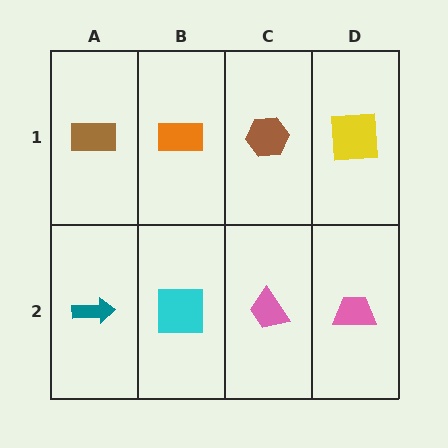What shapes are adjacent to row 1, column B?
A cyan square (row 2, column B), a brown rectangle (row 1, column A), a brown hexagon (row 1, column C).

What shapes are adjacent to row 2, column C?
A brown hexagon (row 1, column C), a cyan square (row 2, column B), a pink trapezoid (row 2, column D).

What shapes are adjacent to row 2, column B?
An orange rectangle (row 1, column B), a teal arrow (row 2, column A), a pink trapezoid (row 2, column C).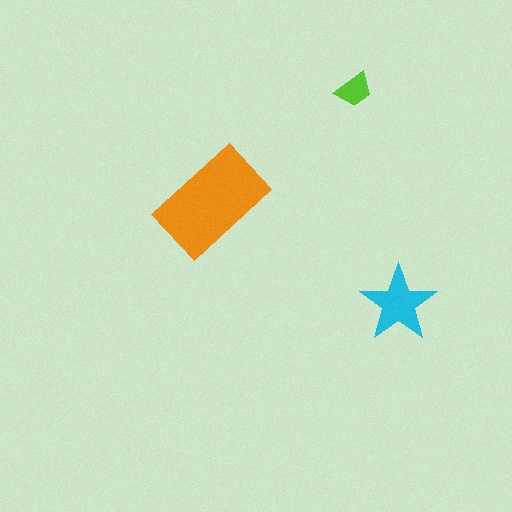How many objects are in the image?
There are 3 objects in the image.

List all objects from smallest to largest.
The lime trapezoid, the cyan star, the orange rectangle.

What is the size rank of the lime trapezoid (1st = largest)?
3rd.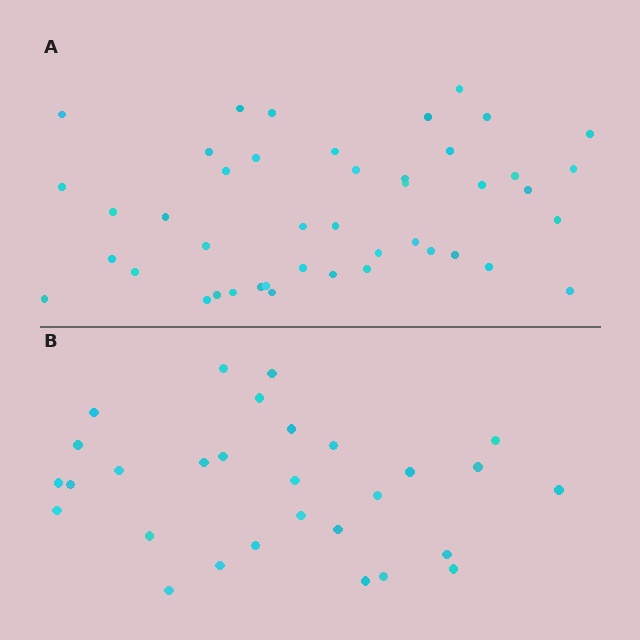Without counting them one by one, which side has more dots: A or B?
Region A (the top region) has more dots.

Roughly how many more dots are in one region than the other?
Region A has approximately 15 more dots than region B.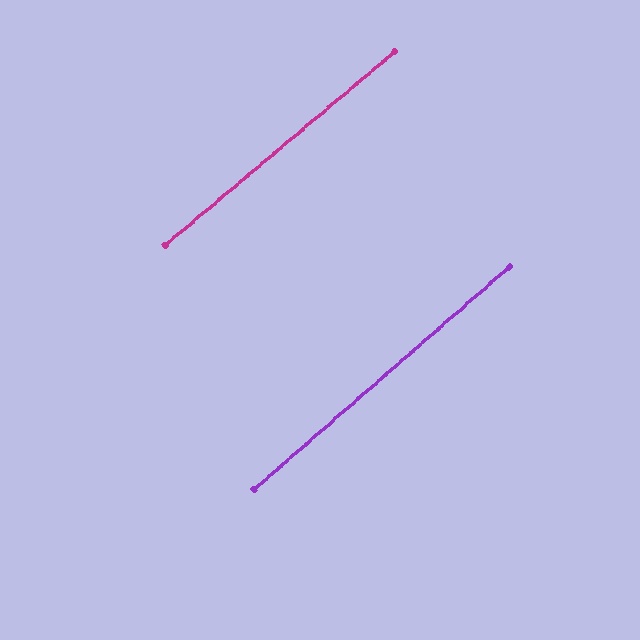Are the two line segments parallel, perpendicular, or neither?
Parallel — their directions differ by only 1.1°.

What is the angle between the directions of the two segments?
Approximately 1 degree.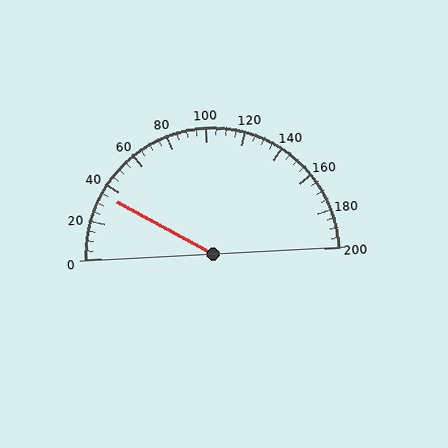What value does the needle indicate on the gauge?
The needle indicates approximately 35.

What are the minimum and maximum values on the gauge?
The gauge ranges from 0 to 200.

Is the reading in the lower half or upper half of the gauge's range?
The reading is in the lower half of the range (0 to 200).